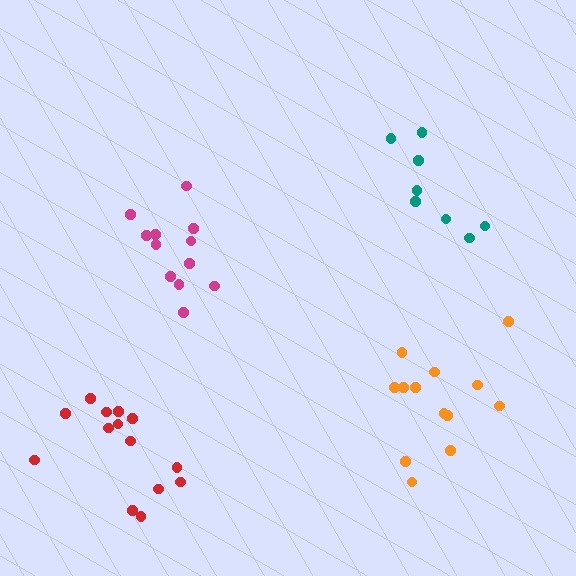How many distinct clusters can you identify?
There are 4 distinct clusters.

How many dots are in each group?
Group 1: 12 dots, Group 2: 13 dots, Group 3: 8 dots, Group 4: 14 dots (47 total).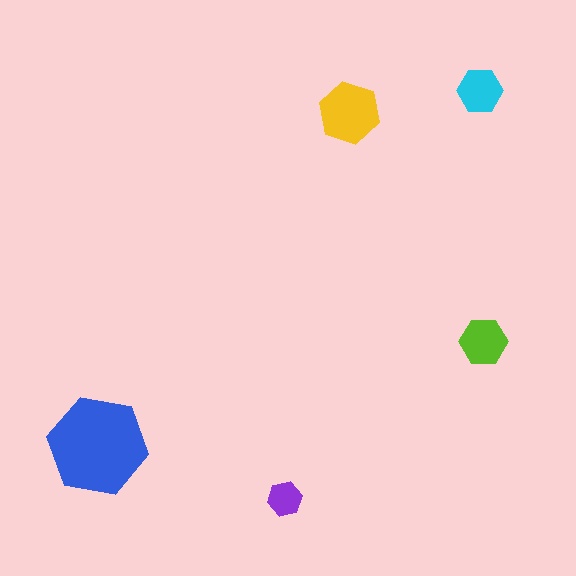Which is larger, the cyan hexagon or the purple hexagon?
The cyan one.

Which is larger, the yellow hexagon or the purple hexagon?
The yellow one.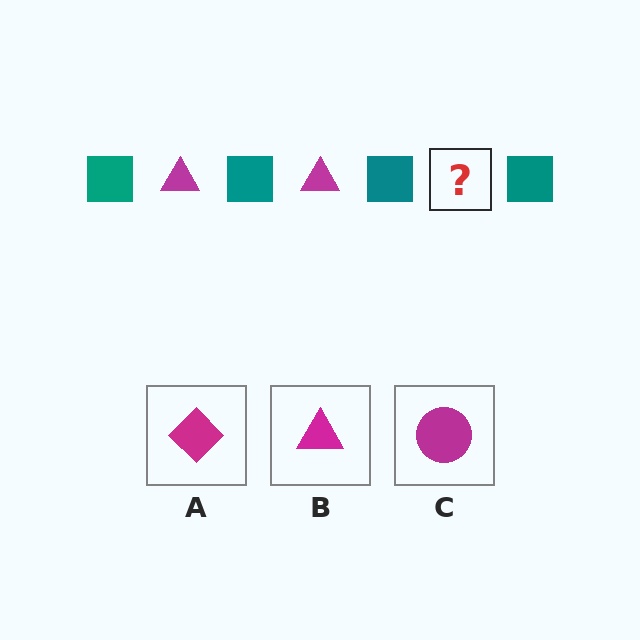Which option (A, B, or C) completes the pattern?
B.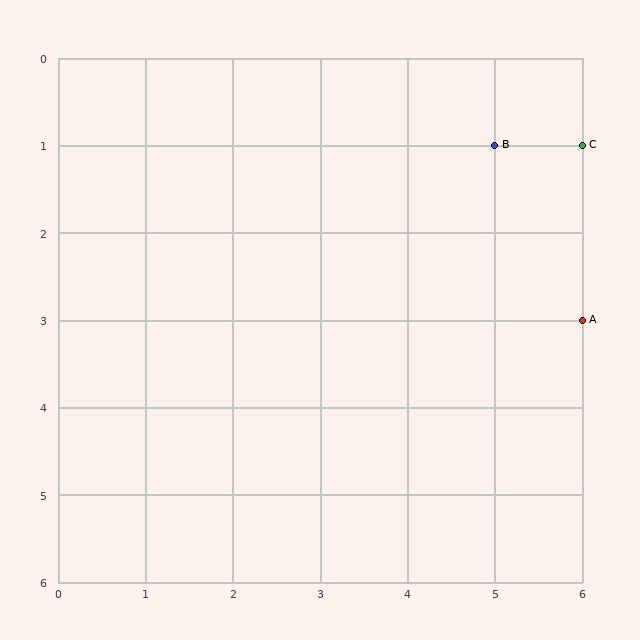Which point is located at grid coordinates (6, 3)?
Point A is at (6, 3).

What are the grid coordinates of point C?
Point C is at grid coordinates (6, 1).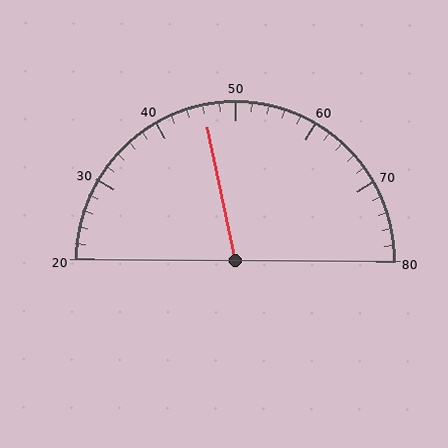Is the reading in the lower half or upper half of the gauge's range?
The reading is in the lower half of the range (20 to 80).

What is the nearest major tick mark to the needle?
The nearest major tick mark is 50.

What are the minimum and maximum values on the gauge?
The gauge ranges from 20 to 80.